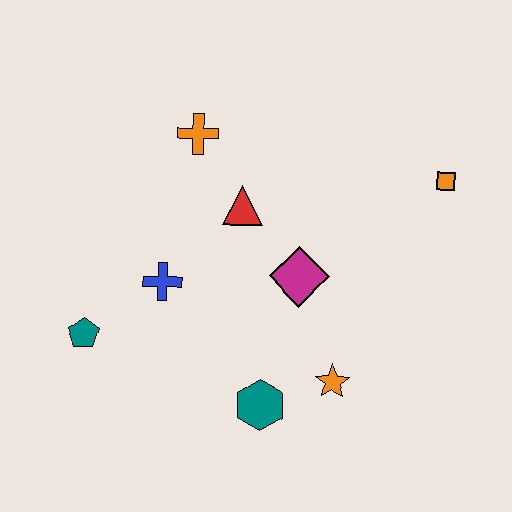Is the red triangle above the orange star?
Yes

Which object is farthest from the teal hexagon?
The orange square is farthest from the teal hexagon.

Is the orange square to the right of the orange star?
Yes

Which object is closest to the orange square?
The magenta diamond is closest to the orange square.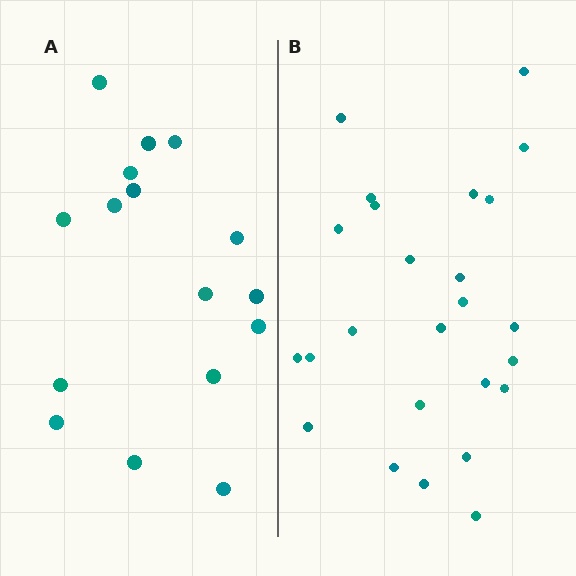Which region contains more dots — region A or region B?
Region B (the right region) has more dots.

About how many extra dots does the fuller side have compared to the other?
Region B has roughly 8 or so more dots than region A.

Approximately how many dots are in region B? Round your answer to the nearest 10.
About 20 dots. (The exact count is 25, which rounds to 20.)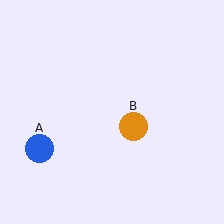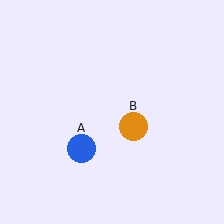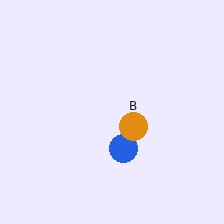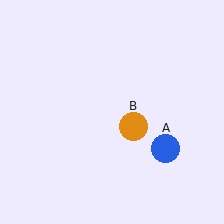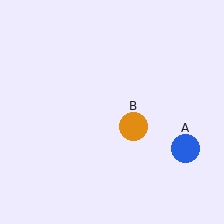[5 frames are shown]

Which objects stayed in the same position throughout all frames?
Orange circle (object B) remained stationary.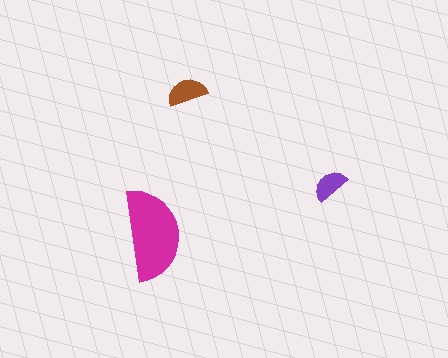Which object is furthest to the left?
The magenta semicircle is leftmost.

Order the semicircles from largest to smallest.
the magenta one, the brown one, the purple one.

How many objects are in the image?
There are 3 objects in the image.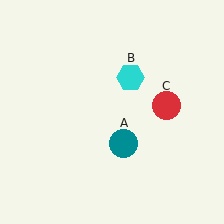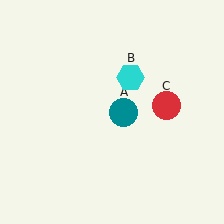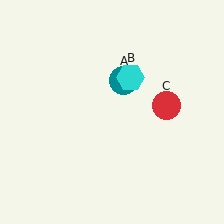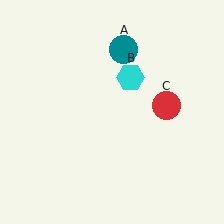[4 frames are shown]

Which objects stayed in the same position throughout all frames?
Cyan hexagon (object B) and red circle (object C) remained stationary.